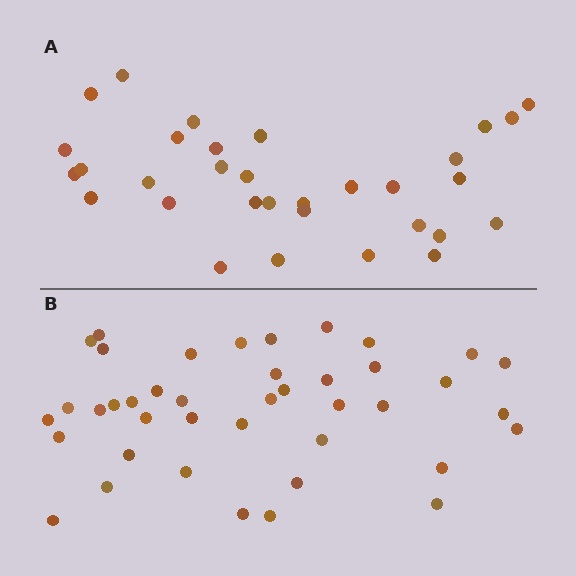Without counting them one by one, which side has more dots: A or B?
Region B (the bottom region) has more dots.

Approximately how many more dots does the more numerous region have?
Region B has roughly 8 or so more dots than region A.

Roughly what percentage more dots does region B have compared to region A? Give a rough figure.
About 30% more.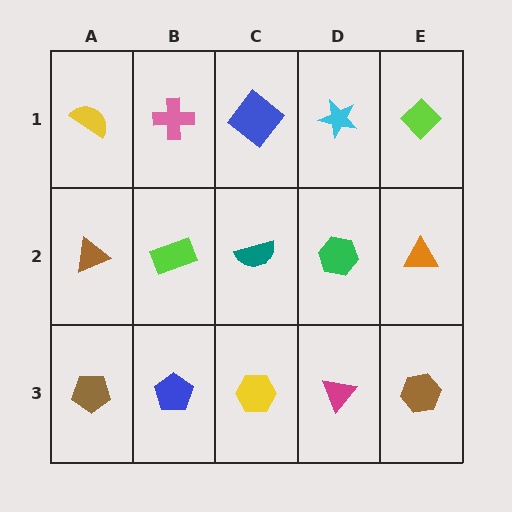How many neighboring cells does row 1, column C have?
3.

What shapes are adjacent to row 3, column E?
An orange triangle (row 2, column E), a magenta triangle (row 3, column D).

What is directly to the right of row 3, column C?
A magenta triangle.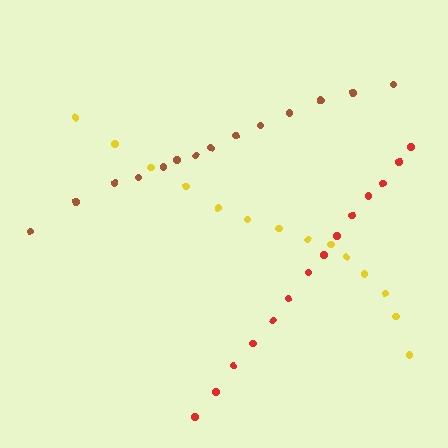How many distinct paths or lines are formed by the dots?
There are 3 distinct paths.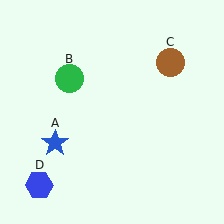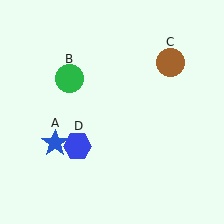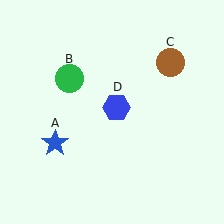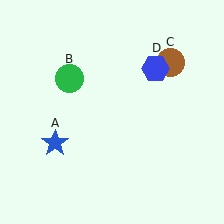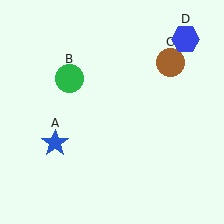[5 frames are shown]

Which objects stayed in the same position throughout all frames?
Blue star (object A) and green circle (object B) and brown circle (object C) remained stationary.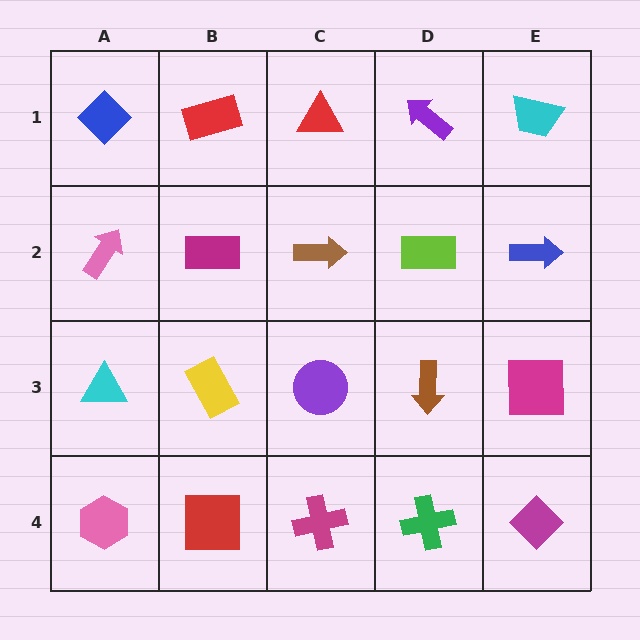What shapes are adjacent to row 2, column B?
A red rectangle (row 1, column B), a yellow rectangle (row 3, column B), a pink arrow (row 2, column A), a brown arrow (row 2, column C).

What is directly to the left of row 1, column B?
A blue diamond.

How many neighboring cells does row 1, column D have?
3.